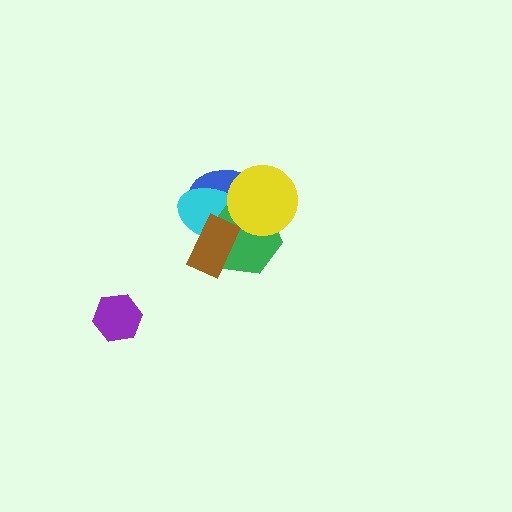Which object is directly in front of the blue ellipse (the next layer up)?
The cyan ellipse is directly in front of the blue ellipse.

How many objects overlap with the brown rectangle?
3 objects overlap with the brown rectangle.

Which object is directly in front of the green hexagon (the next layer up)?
The brown rectangle is directly in front of the green hexagon.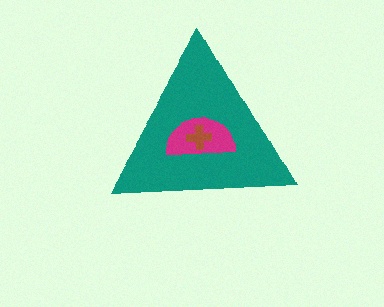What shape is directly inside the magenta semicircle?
The brown cross.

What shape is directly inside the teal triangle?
The magenta semicircle.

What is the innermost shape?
The brown cross.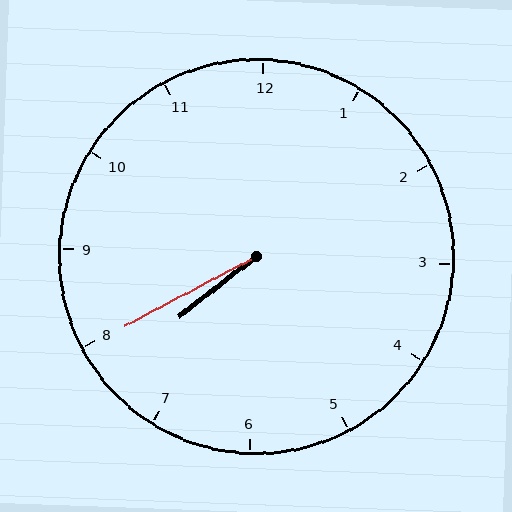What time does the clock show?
7:40.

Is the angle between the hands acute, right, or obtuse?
It is acute.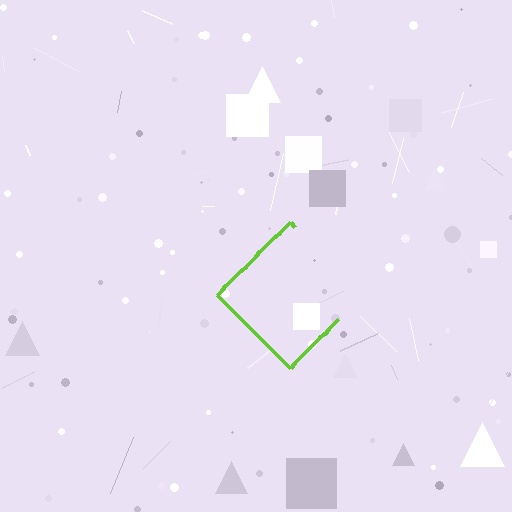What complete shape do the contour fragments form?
The contour fragments form a diamond.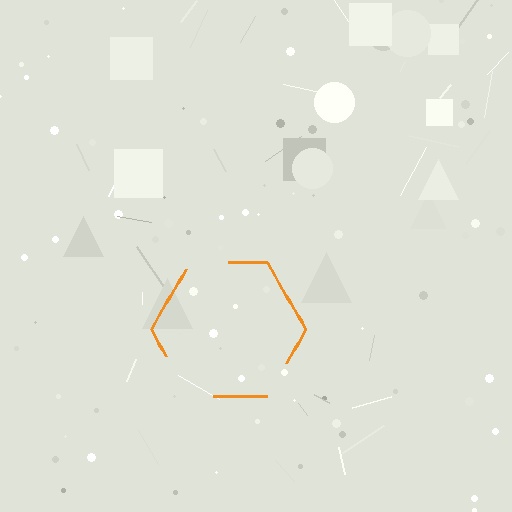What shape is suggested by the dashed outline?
The dashed outline suggests a hexagon.